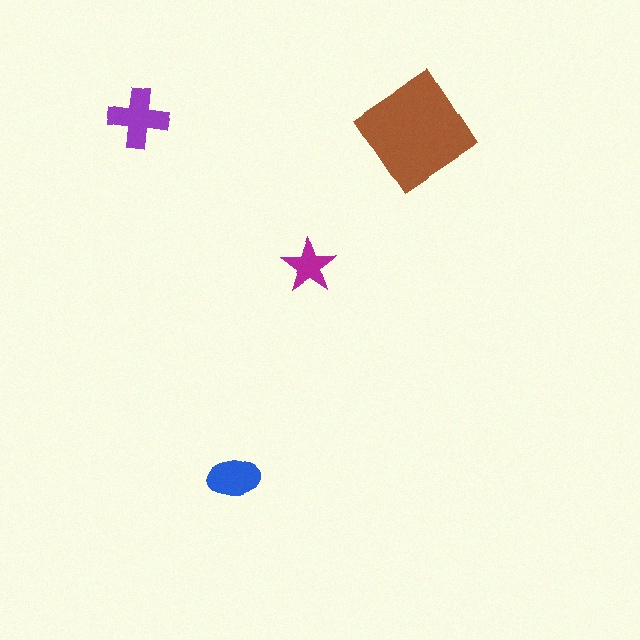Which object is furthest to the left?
The purple cross is leftmost.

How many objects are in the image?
There are 4 objects in the image.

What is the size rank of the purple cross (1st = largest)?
2nd.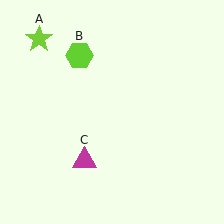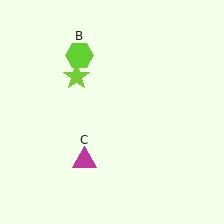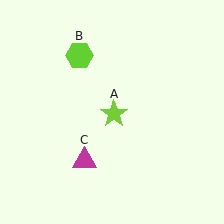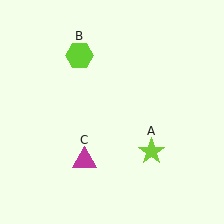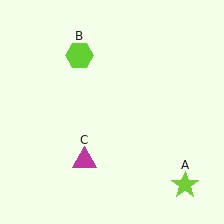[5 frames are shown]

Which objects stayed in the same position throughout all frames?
Lime hexagon (object B) and magenta triangle (object C) remained stationary.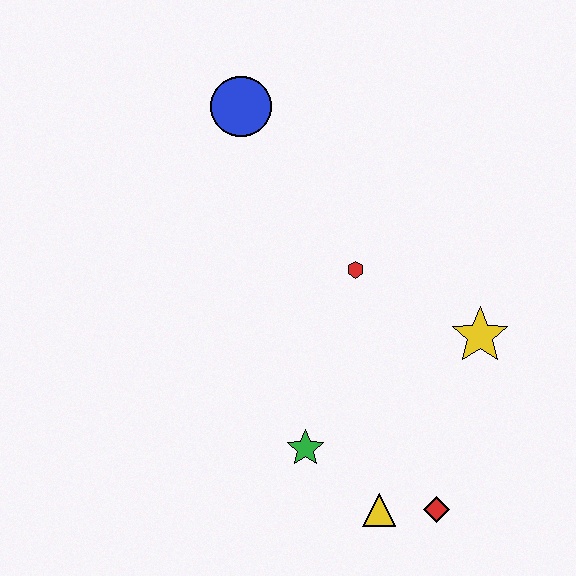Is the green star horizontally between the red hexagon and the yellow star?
No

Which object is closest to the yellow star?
The red hexagon is closest to the yellow star.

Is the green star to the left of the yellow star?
Yes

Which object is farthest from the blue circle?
The red diamond is farthest from the blue circle.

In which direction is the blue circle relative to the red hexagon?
The blue circle is above the red hexagon.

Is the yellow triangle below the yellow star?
Yes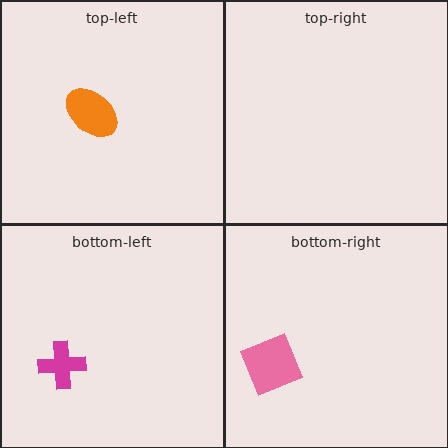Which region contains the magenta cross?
The bottom-left region.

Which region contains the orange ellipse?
The top-left region.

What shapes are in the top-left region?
The orange ellipse.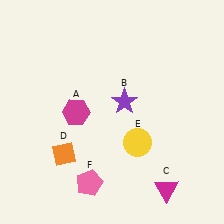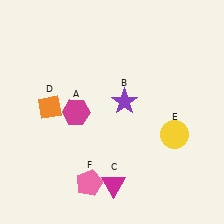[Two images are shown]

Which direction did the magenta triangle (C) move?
The magenta triangle (C) moved left.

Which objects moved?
The objects that moved are: the magenta triangle (C), the orange diamond (D), the yellow circle (E).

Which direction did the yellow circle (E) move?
The yellow circle (E) moved right.